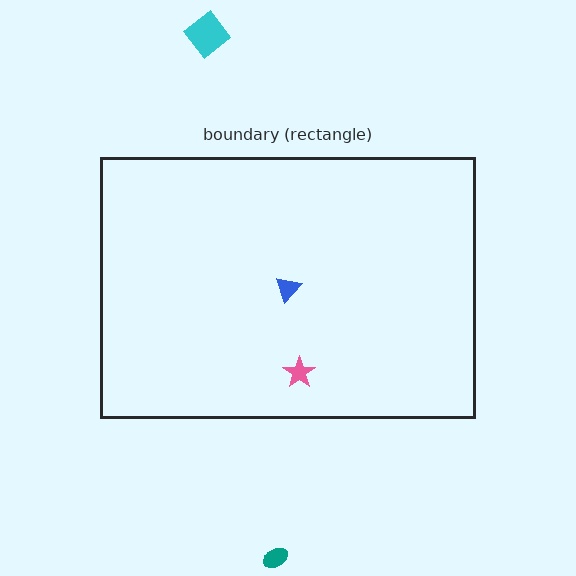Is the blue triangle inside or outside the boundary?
Inside.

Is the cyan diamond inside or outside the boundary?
Outside.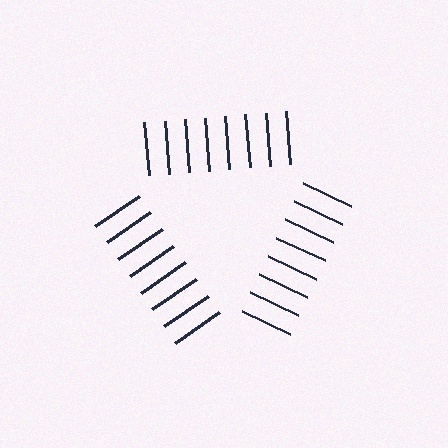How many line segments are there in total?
24 — 8 along each of the 3 edges.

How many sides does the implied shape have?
3 sides — the line-ends trace a triangle.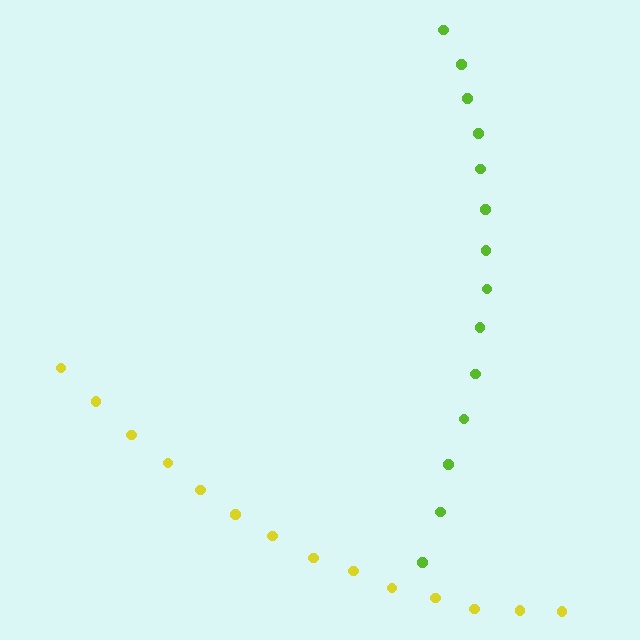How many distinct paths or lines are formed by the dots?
There are 2 distinct paths.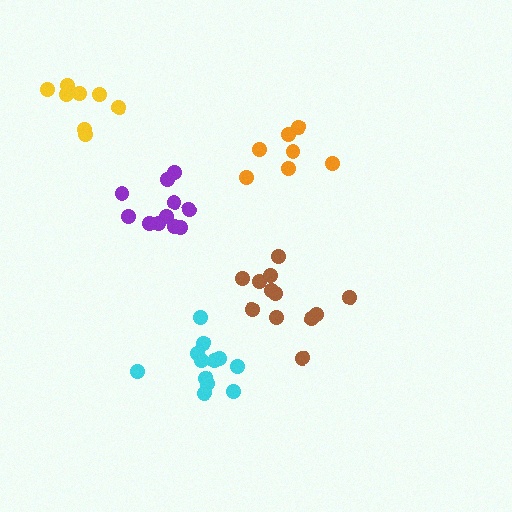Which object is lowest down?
The cyan cluster is bottommost.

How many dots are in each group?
Group 1: 12 dots, Group 2: 11 dots, Group 3: 7 dots, Group 4: 12 dots, Group 5: 8 dots (50 total).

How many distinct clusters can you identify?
There are 5 distinct clusters.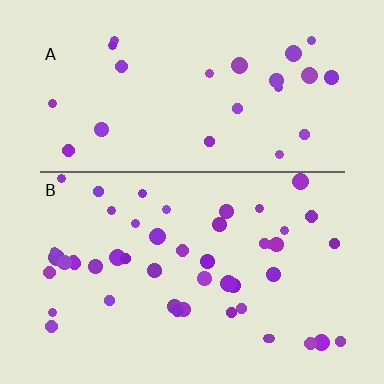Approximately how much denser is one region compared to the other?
Approximately 2.1× — region B over region A.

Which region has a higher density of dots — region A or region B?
B (the bottom).